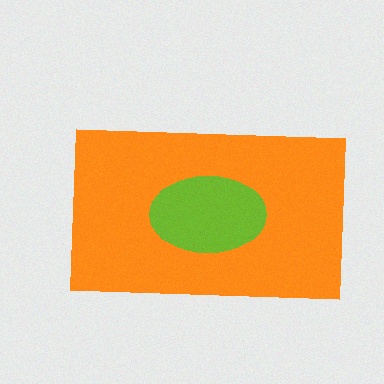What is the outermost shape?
The orange rectangle.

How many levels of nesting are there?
2.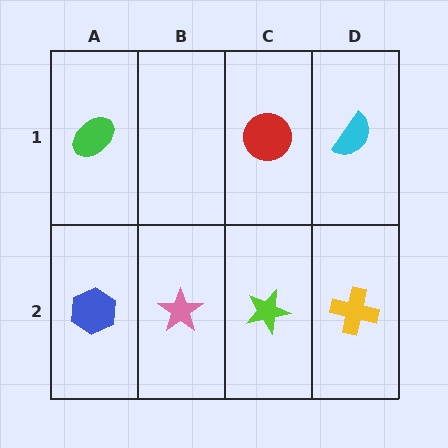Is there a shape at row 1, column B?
No, that cell is empty.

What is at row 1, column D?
A cyan semicircle.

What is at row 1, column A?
A green ellipse.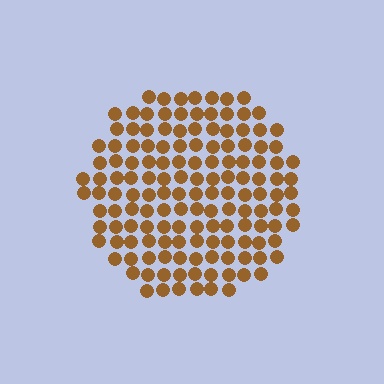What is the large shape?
The large shape is a circle.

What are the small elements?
The small elements are circles.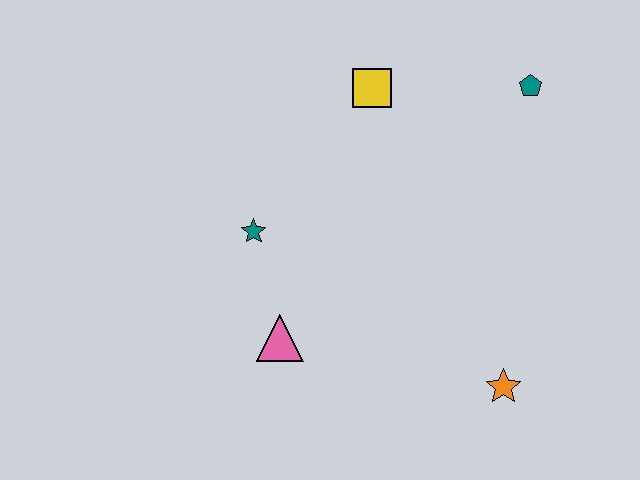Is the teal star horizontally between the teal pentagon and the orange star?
No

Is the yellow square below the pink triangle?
No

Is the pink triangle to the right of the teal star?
Yes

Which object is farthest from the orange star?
The yellow square is farthest from the orange star.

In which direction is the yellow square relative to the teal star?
The yellow square is above the teal star.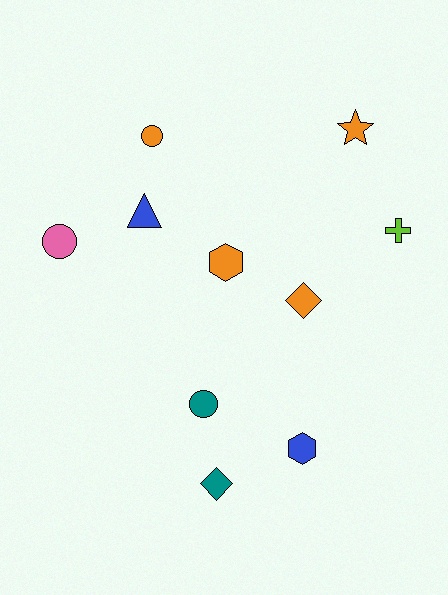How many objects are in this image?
There are 10 objects.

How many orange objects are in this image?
There are 4 orange objects.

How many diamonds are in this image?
There are 2 diamonds.